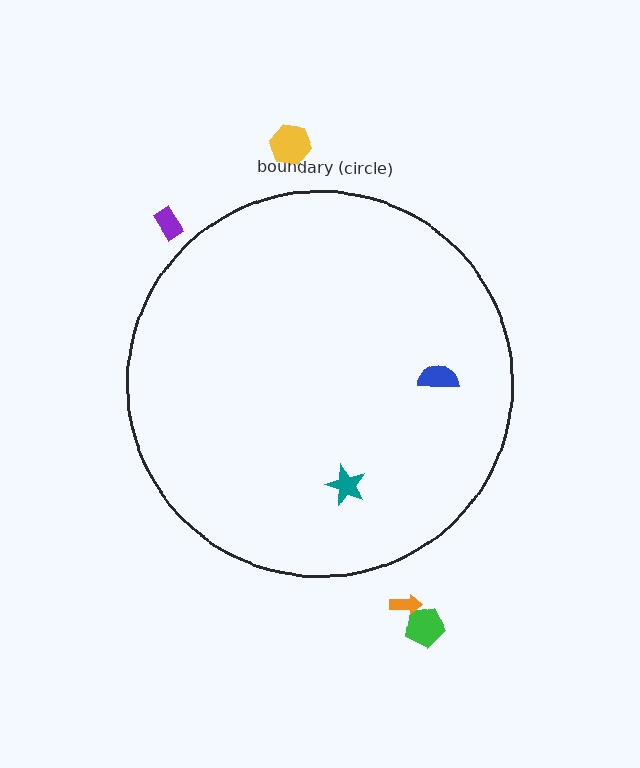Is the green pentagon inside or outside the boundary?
Outside.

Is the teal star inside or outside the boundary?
Inside.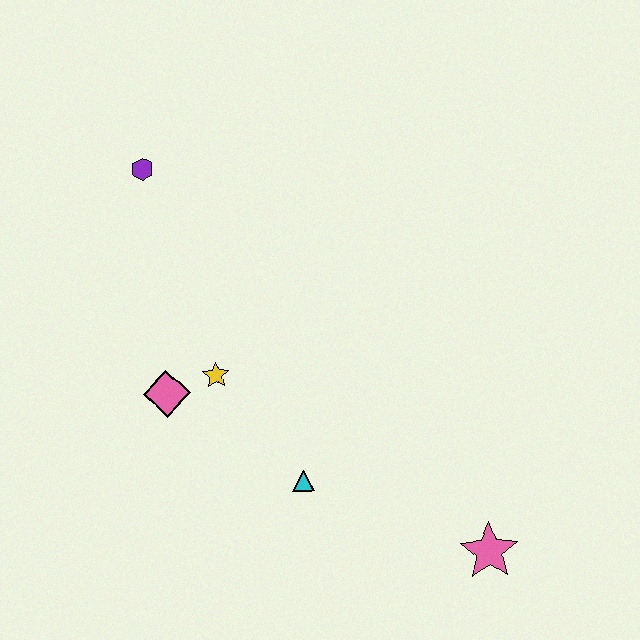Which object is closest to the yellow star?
The pink diamond is closest to the yellow star.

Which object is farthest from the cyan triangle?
The purple hexagon is farthest from the cyan triangle.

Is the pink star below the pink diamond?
Yes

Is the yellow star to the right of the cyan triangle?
No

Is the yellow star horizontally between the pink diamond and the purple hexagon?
No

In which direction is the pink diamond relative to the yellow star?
The pink diamond is to the left of the yellow star.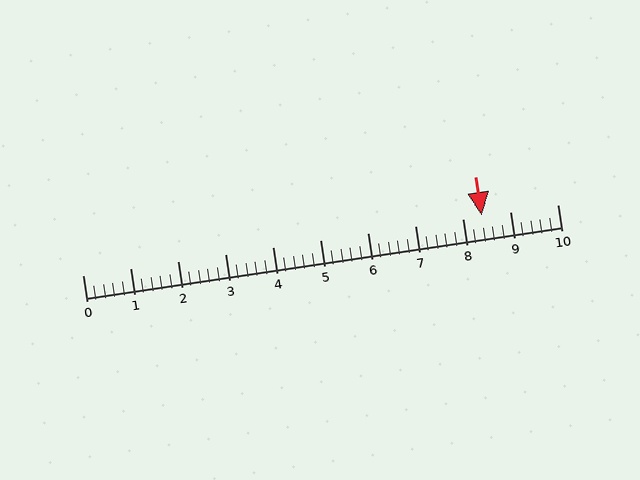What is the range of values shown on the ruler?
The ruler shows values from 0 to 10.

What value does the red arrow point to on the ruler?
The red arrow points to approximately 8.4.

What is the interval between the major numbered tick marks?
The major tick marks are spaced 1 units apart.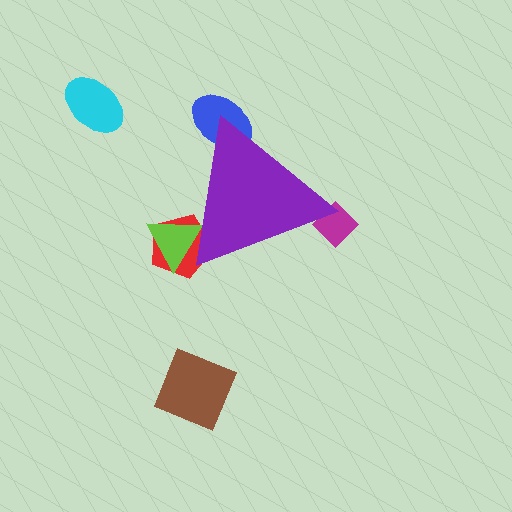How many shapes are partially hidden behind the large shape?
4 shapes are partially hidden.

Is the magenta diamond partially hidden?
Yes, the magenta diamond is partially hidden behind the purple triangle.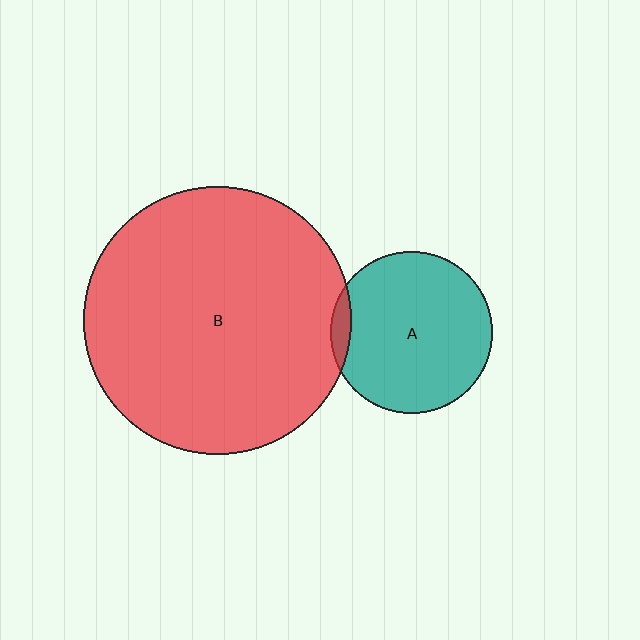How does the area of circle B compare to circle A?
Approximately 2.8 times.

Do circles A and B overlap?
Yes.